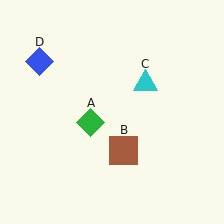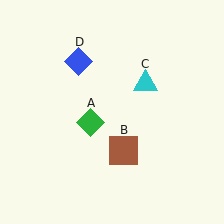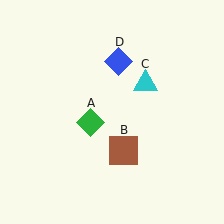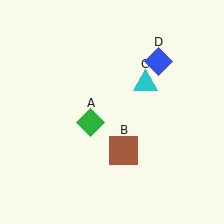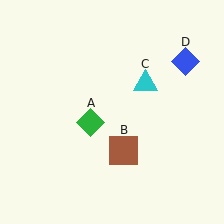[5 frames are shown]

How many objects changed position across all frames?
1 object changed position: blue diamond (object D).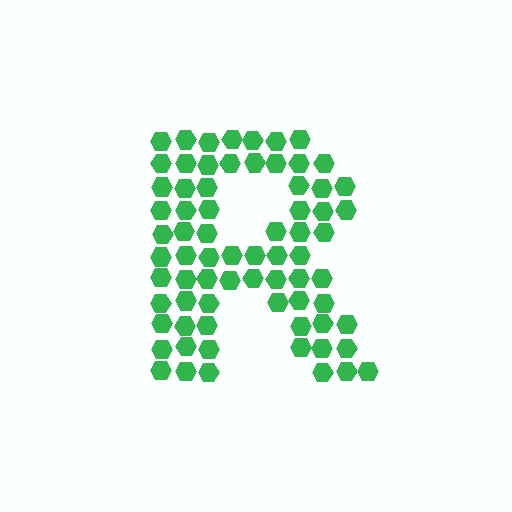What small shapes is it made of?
It is made of small hexagons.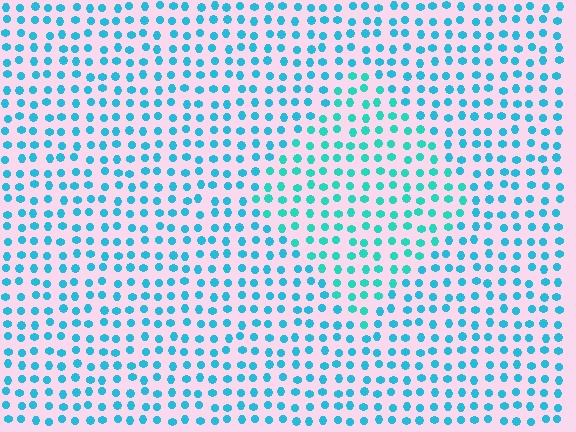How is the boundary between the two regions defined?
The boundary is defined purely by a slight shift in hue (about 19 degrees). Spacing, size, and orientation are identical on both sides.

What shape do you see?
I see a diamond.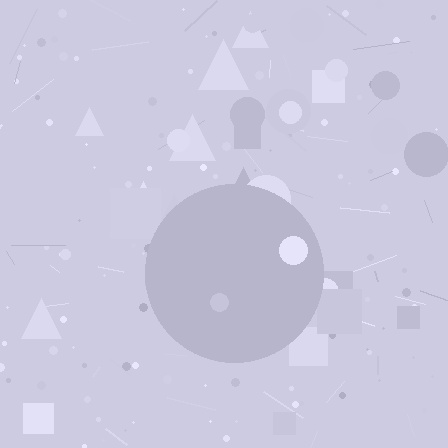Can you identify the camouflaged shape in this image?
The camouflaged shape is a circle.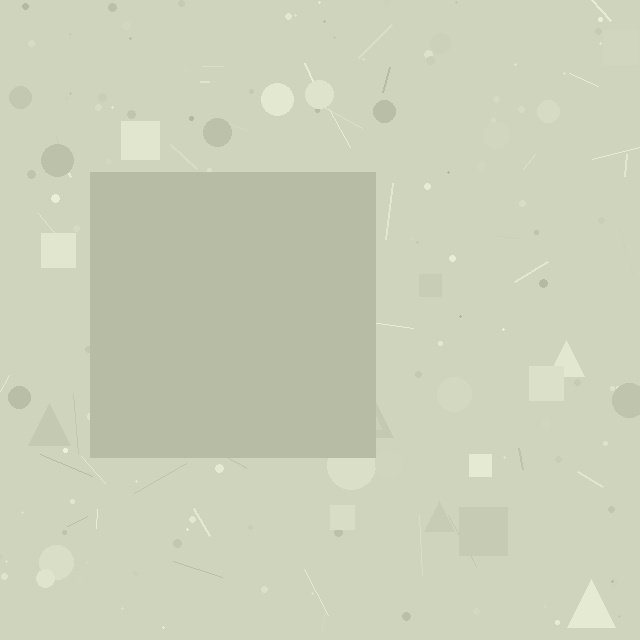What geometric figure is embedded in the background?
A square is embedded in the background.